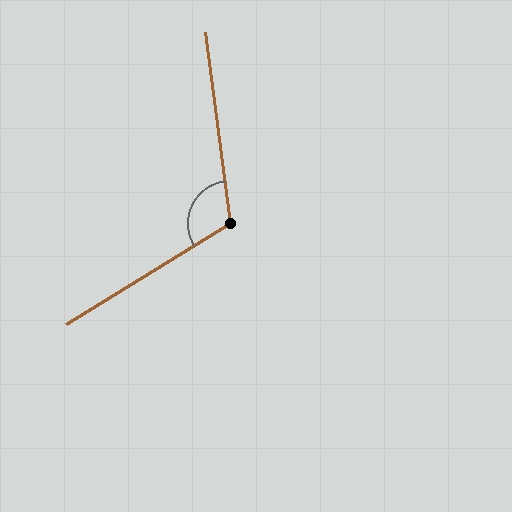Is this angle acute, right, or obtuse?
It is obtuse.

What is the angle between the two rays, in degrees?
Approximately 114 degrees.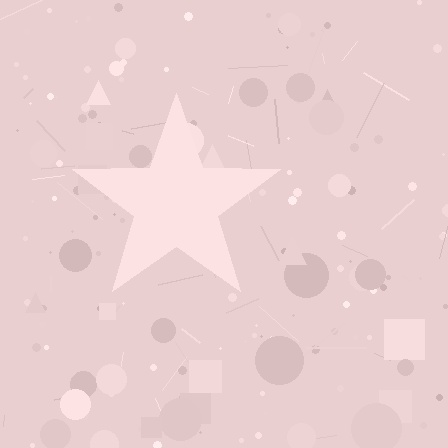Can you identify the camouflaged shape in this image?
The camouflaged shape is a star.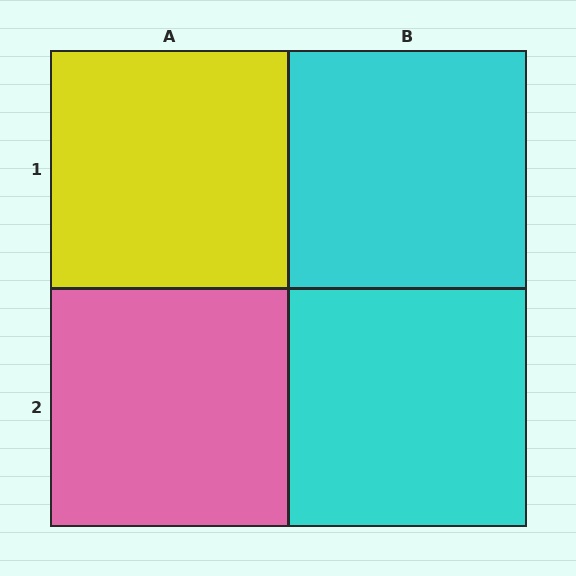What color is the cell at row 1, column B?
Cyan.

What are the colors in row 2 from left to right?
Pink, cyan.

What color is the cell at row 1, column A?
Yellow.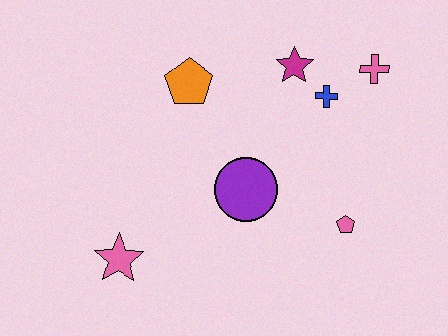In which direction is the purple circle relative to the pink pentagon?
The purple circle is to the left of the pink pentagon.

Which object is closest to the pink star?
The purple circle is closest to the pink star.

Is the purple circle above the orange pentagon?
No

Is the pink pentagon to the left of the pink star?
No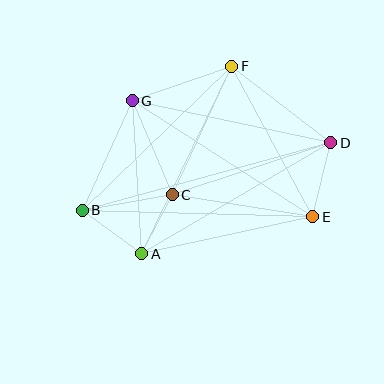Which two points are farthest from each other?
Points B and D are farthest from each other.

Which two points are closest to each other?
Points A and C are closest to each other.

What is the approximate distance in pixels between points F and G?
The distance between F and G is approximately 105 pixels.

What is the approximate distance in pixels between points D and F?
The distance between D and F is approximately 125 pixels.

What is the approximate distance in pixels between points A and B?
The distance between A and B is approximately 74 pixels.